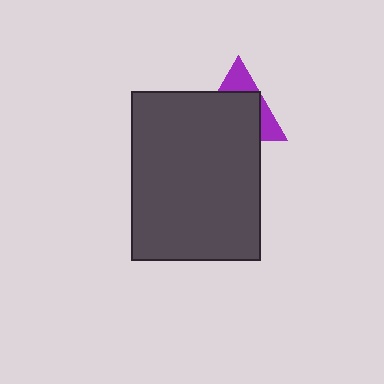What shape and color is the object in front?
The object in front is a dark gray rectangle.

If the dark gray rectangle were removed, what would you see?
You would see the complete purple triangle.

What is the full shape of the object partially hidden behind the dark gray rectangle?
The partially hidden object is a purple triangle.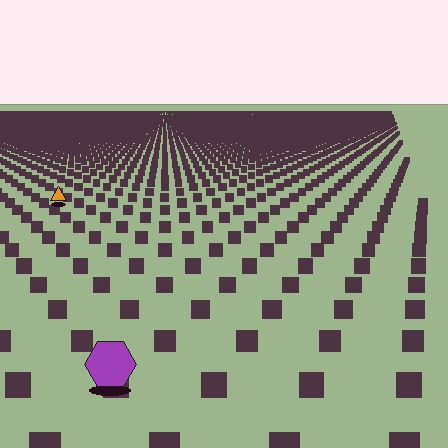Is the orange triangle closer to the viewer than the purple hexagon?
No. The purple hexagon is closer — you can tell from the texture gradient: the ground texture is coarser near it.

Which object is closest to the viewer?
The purple hexagon is closest. The texture marks near it are larger and more spread out.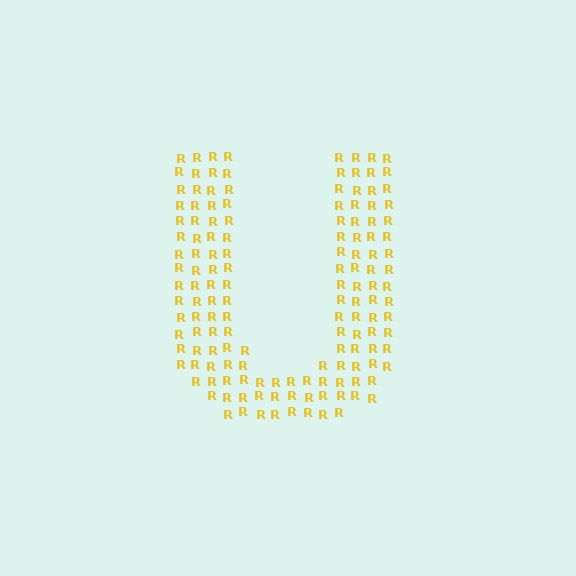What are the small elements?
The small elements are letter R's.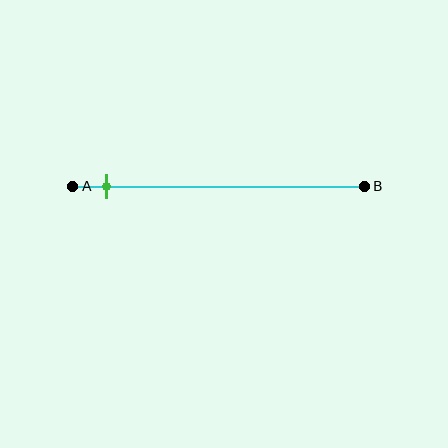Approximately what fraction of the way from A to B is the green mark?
The green mark is approximately 10% of the way from A to B.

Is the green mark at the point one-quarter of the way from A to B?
No, the mark is at about 10% from A, not at the 25% one-quarter point.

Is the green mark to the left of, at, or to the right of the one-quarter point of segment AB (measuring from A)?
The green mark is to the left of the one-quarter point of segment AB.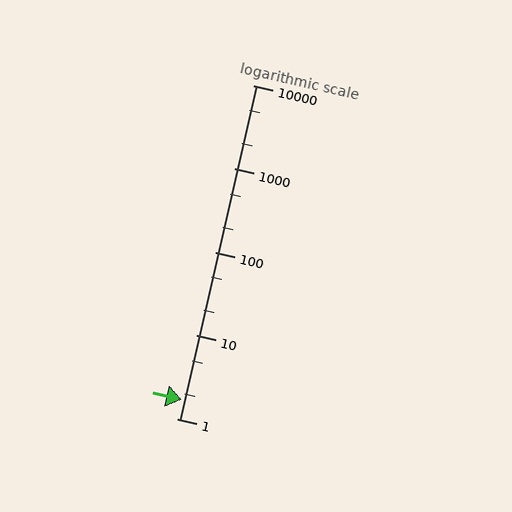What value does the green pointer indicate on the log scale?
The pointer indicates approximately 1.7.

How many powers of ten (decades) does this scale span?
The scale spans 4 decades, from 1 to 10000.